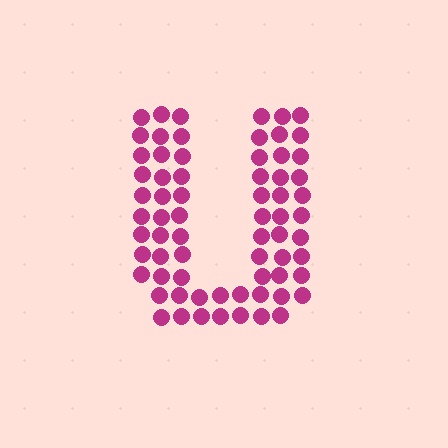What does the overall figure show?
The overall figure shows the letter U.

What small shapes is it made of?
It is made of small circles.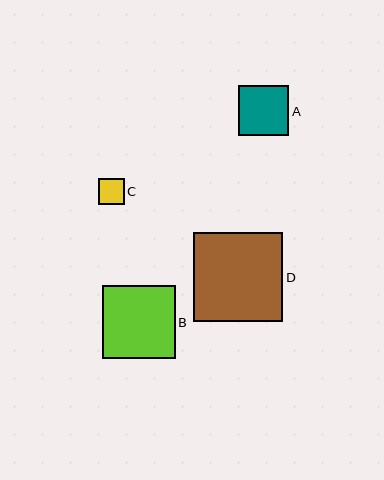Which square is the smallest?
Square C is the smallest with a size of approximately 26 pixels.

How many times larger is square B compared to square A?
Square B is approximately 1.5 times the size of square A.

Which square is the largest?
Square D is the largest with a size of approximately 89 pixels.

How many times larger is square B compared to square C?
Square B is approximately 2.8 times the size of square C.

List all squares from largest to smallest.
From largest to smallest: D, B, A, C.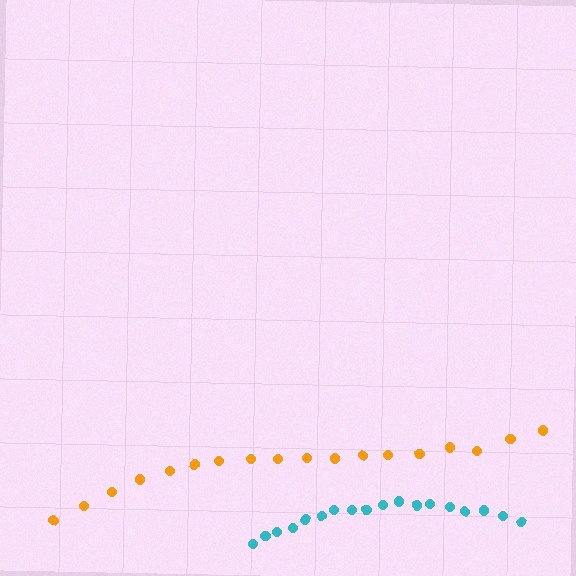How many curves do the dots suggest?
There are 2 distinct paths.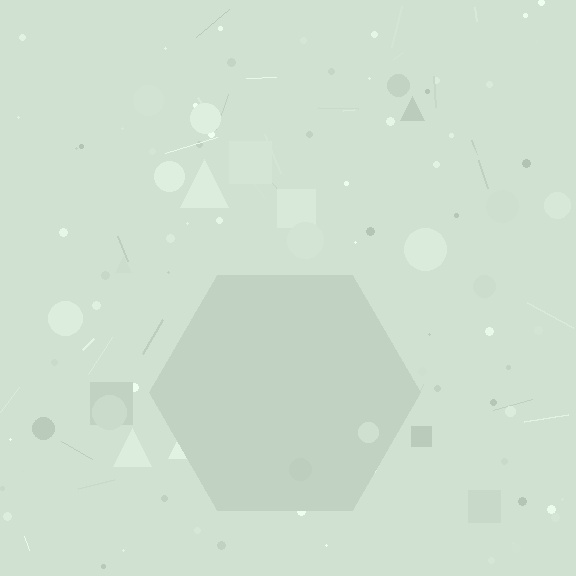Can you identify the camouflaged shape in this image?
The camouflaged shape is a hexagon.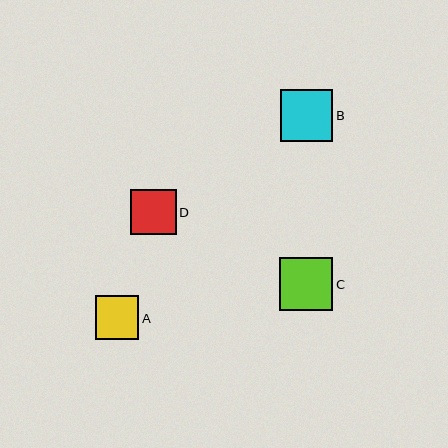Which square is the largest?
Square C is the largest with a size of approximately 54 pixels.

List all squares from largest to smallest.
From largest to smallest: C, B, D, A.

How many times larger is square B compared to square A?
Square B is approximately 1.2 times the size of square A.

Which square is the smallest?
Square A is the smallest with a size of approximately 43 pixels.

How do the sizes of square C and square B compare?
Square C and square B are approximately the same size.